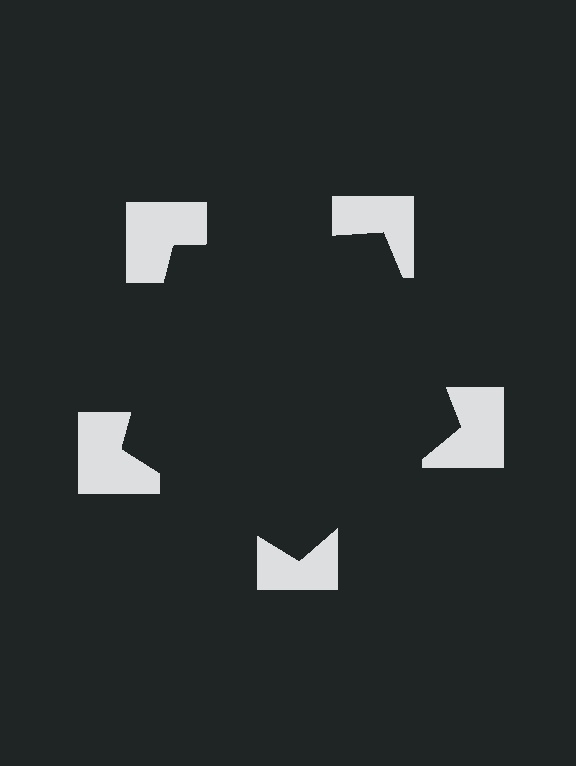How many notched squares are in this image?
There are 5 — one at each vertex of the illusory pentagon.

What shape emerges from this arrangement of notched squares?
An illusory pentagon — its edges are inferred from the aligned wedge cuts in the notched squares, not physically drawn.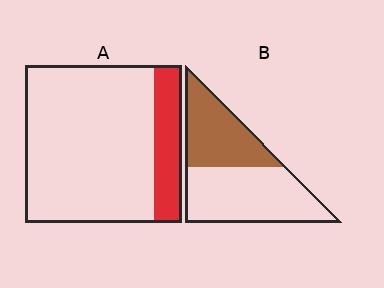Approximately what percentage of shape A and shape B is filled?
A is approximately 20% and B is approximately 40%.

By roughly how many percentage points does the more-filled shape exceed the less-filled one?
By roughly 25 percentage points (B over A).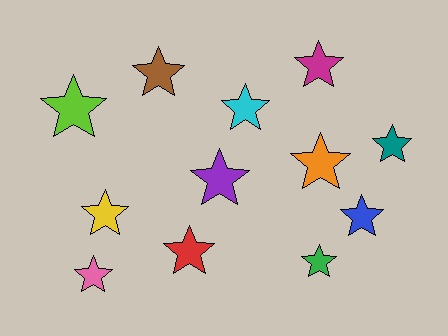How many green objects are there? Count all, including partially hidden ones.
There is 1 green object.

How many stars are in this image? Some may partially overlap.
There are 12 stars.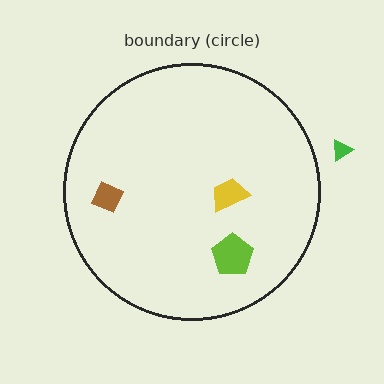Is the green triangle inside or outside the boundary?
Outside.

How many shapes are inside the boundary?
3 inside, 1 outside.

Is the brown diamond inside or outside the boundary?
Inside.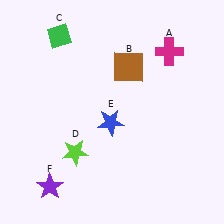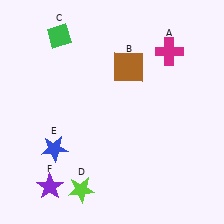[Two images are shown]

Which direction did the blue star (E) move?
The blue star (E) moved left.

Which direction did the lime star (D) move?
The lime star (D) moved down.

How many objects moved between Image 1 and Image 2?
2 objects moved between the two images.